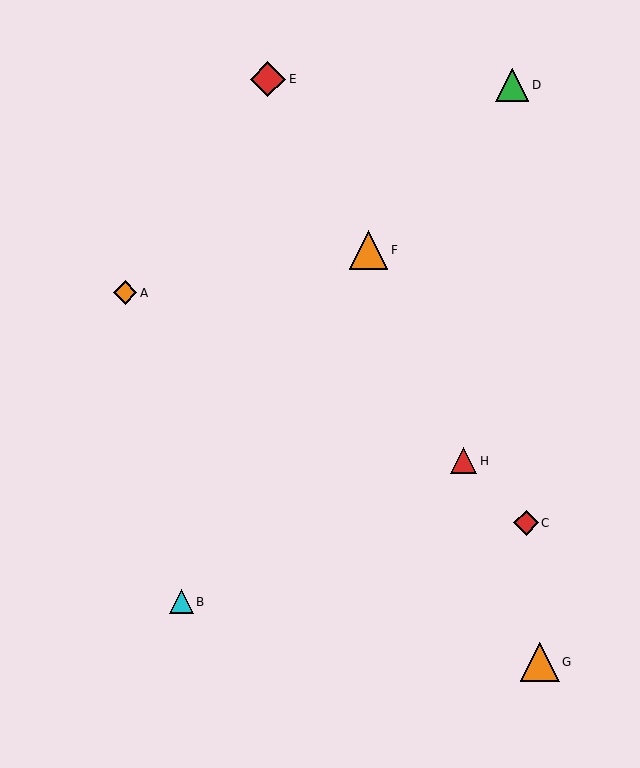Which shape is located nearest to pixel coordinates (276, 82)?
The red diamond (labeled E) at (268, 79) is nearest to that location.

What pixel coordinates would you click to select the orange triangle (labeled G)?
Click at (540, 662) to select the orange triangle G.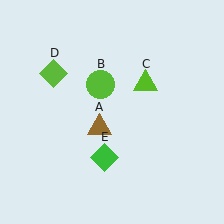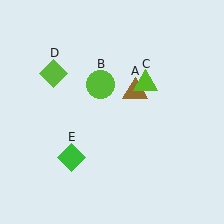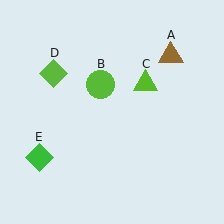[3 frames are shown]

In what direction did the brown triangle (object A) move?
The brown triangle (object A) moved up and to the right.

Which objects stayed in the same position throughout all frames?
Lime circle (object B) and lime triangle (object C) and lime diamond (object D) remained stationary.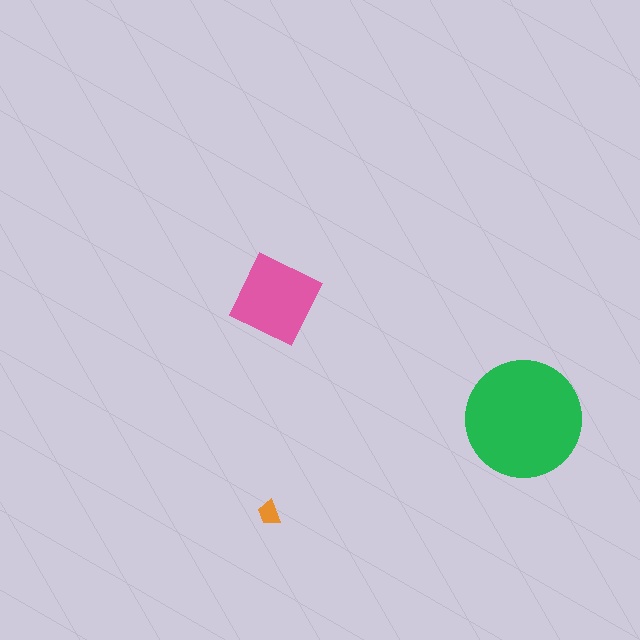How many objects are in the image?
There are 3 objects in the image.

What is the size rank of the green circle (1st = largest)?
1st.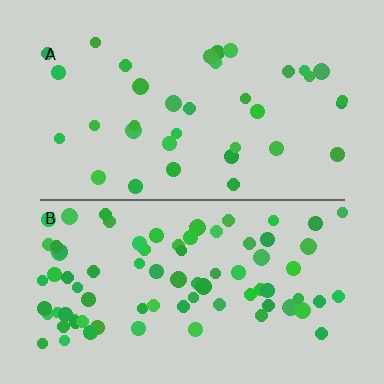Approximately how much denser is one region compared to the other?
Approximately 2.3× — region B over region A.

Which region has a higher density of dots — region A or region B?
B (the bottom).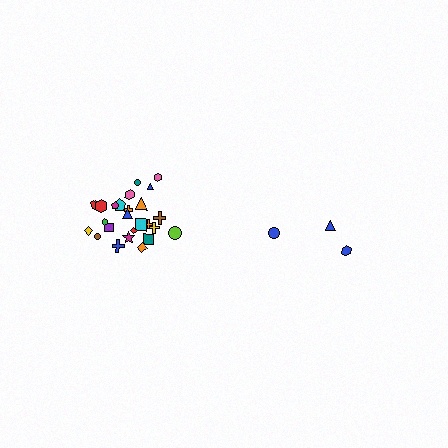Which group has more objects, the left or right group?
The left group.